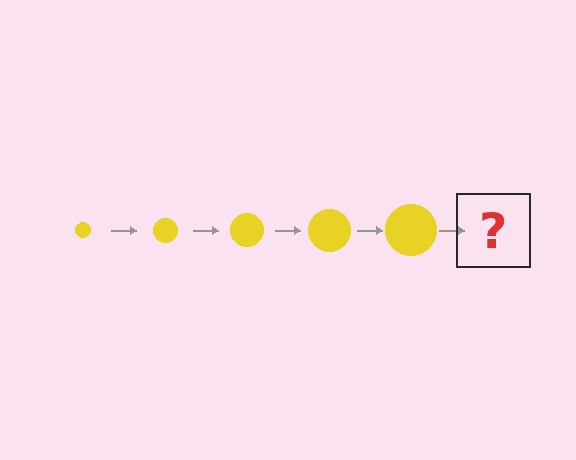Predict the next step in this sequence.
The next step is a yellow circle, larger than the previous one.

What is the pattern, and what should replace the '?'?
The pattern is that the circle gets progressively larger each step. The '?' should be a yellow circle, larger than the previous one.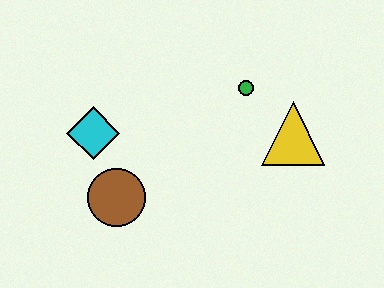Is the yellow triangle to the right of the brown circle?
Yes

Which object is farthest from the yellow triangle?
The cyan diamond is farthest from the yellow triangle.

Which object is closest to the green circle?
The yellow triangle is closest to the green circle.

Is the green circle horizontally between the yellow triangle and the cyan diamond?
Yes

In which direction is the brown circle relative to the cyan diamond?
The brown circle is below the cyan diamond.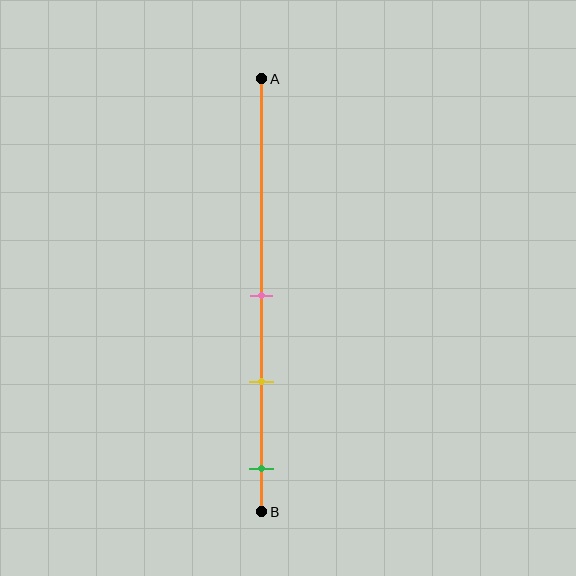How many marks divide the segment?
There are 3 marks dividing the segment.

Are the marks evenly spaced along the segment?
Yes, the marks are approximately evenly spaced.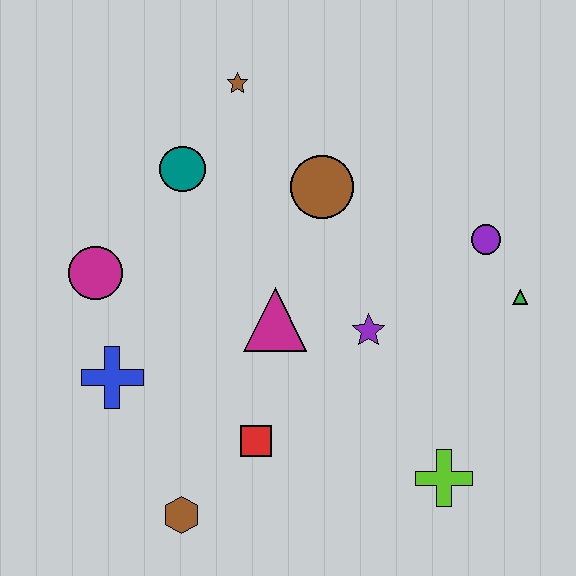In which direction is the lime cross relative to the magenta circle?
The lime cross is to the right of the magenta circle.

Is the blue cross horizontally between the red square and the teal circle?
No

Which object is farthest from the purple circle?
The brown hexagon is farthest from the purple circle.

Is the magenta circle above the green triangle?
Yes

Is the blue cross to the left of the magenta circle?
No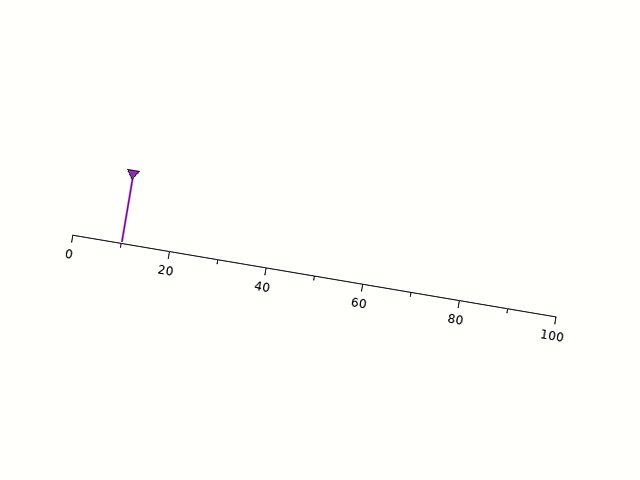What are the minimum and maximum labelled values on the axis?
The axis runs from 0 to 100.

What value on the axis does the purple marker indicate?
The marker indicates approximately 10.